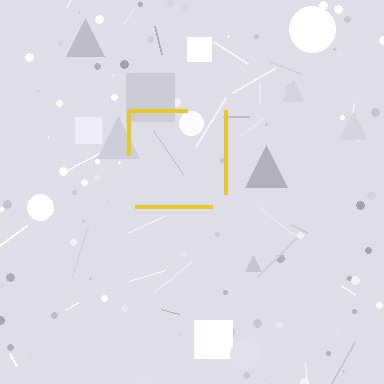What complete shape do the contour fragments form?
The contour fragments form a square.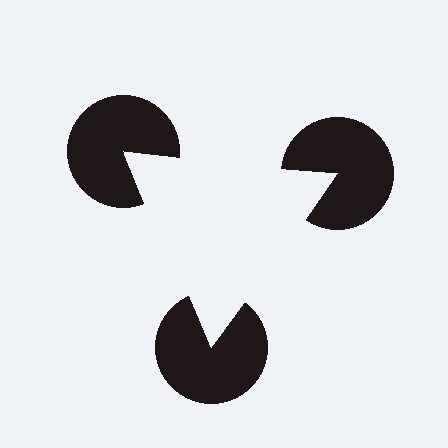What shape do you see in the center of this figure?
An illusory triangle — its edges are inferred from the aligned wedge cuts in the pac-man discs, not physically drawn.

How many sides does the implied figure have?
3 sides.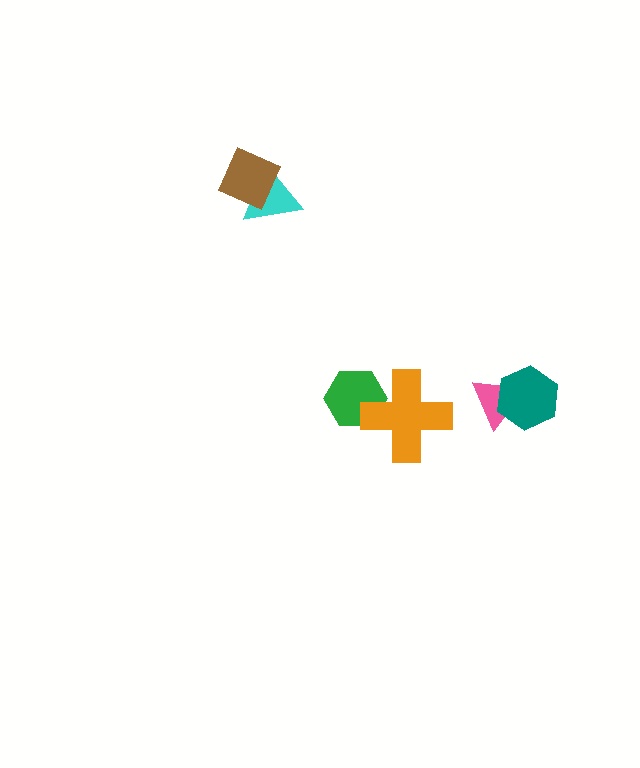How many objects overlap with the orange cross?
1 object overlaps with the orange cross.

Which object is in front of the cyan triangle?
The brown diamond is in front of the cyan triangle.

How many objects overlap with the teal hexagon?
1 object overlaps with the teal hexagon.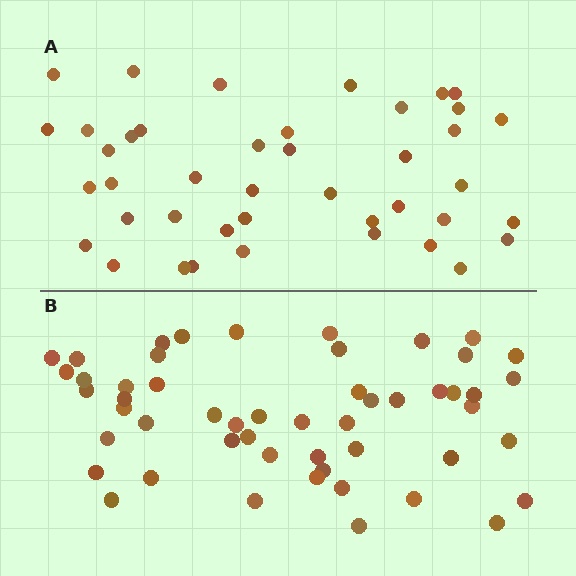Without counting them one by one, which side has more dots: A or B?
Region B (the bottom region) has more dots.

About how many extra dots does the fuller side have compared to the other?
Region B has roughly 10 or so more dots than region A.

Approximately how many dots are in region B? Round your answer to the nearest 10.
About 50 dots. (The exact count is 52, which rounds to 50.)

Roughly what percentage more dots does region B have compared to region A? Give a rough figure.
About 25% more.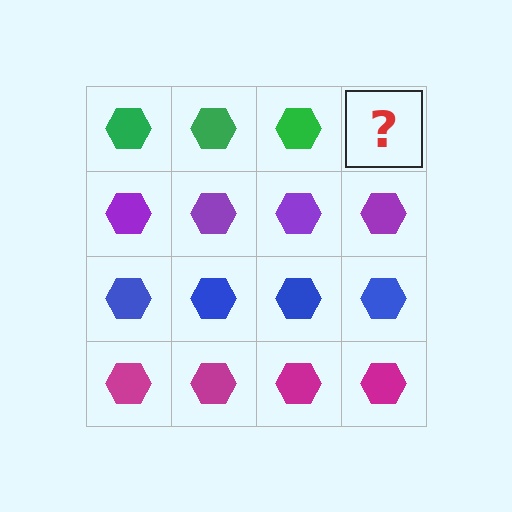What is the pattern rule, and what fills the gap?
The rule is that each row has a consistent color. The gap should be filled with a green hexagon.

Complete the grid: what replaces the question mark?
The question mark should be replaced with a green hexagon.